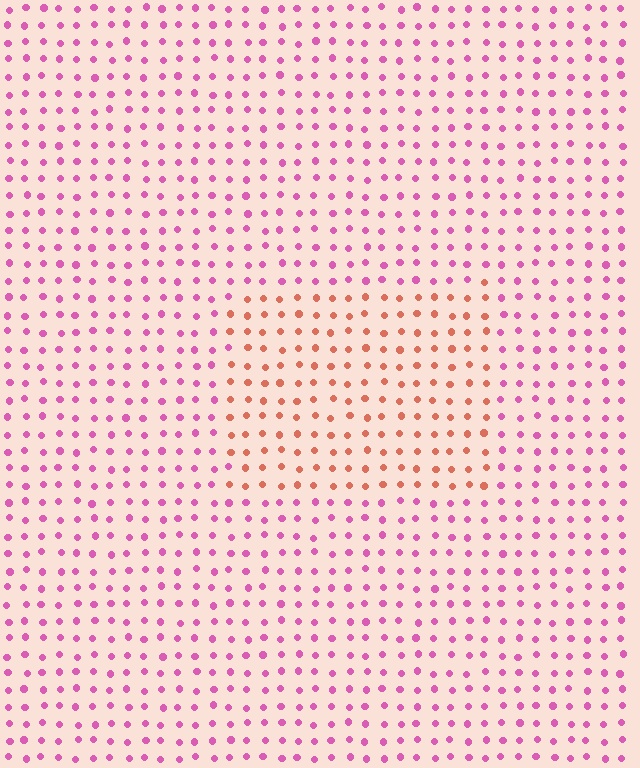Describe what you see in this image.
The image is filled with small pink elements in a uniform arrangement. A rectangle-shaped region is visible where the elements are tinted to a slightly different hue, forming a subtle color boundary.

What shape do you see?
I see a rectangle.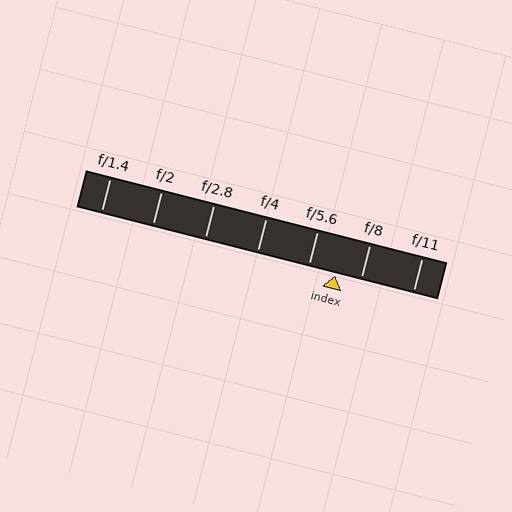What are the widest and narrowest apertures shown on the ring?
The widest aperture shown is f/1.4 and the narrowest is f/11.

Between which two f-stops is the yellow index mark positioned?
The index mark is between f/5.6 and f/8.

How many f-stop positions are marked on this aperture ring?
There are 7 f-stop positions marked.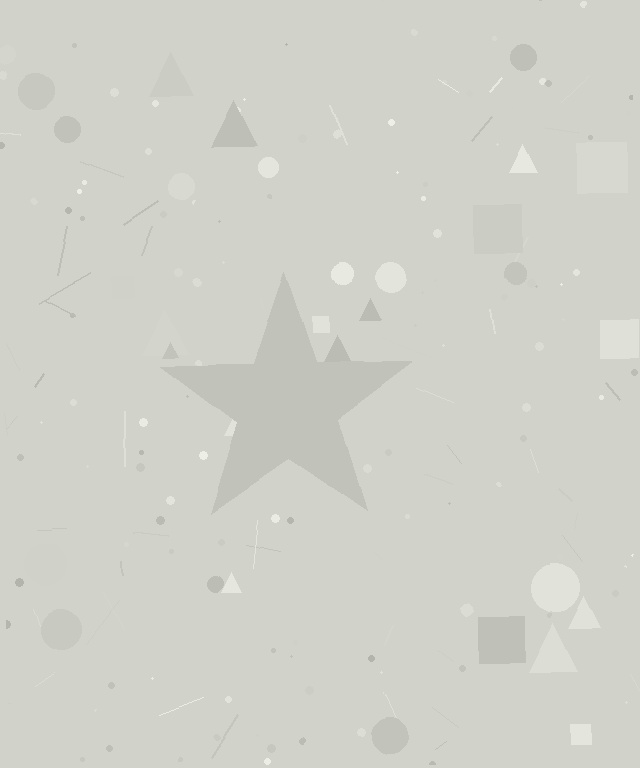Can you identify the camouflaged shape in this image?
The camouflaged shape is a star.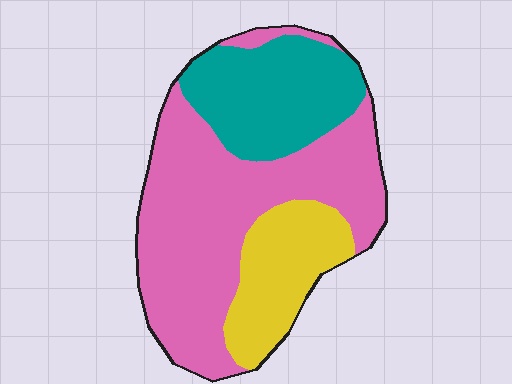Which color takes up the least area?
Yellow, at roughly 20%.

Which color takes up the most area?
Pink, at roughly 55%.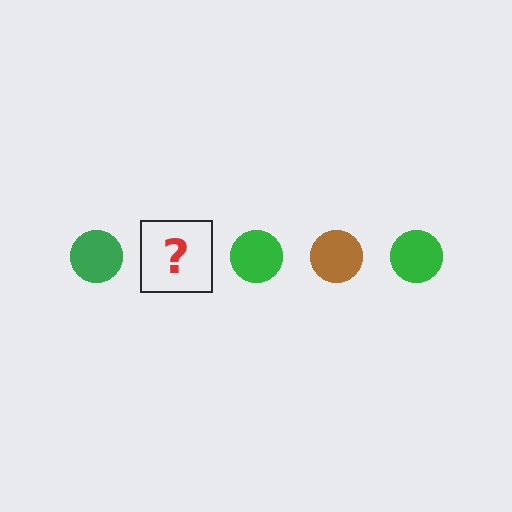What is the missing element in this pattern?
The missing element is a brown circle.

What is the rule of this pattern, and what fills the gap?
The rule is that the pattern cycles through green, brown circles. The gap should be filled with a brown circle.